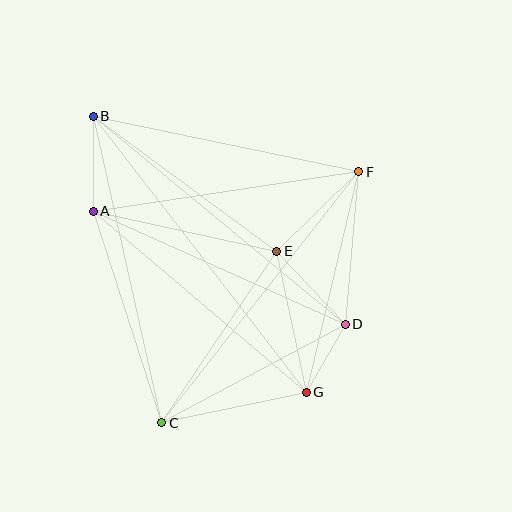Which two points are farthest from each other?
Points B and G are farthest from each other.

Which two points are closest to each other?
Points D and G are closest to each other.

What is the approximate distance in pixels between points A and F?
The distance between A and F is approximately 269 pixels.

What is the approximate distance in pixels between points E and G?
The distance between E and G is approximately 144 pixels.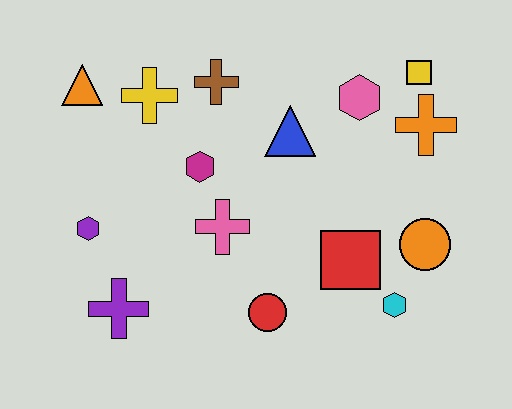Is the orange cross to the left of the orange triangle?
No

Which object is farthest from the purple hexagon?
The yellow square is farthest from the purple hexagon.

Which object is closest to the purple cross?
The purple hexagon is closest to the purple cross.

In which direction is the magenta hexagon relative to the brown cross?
The magenta hexagon is below the brown cross.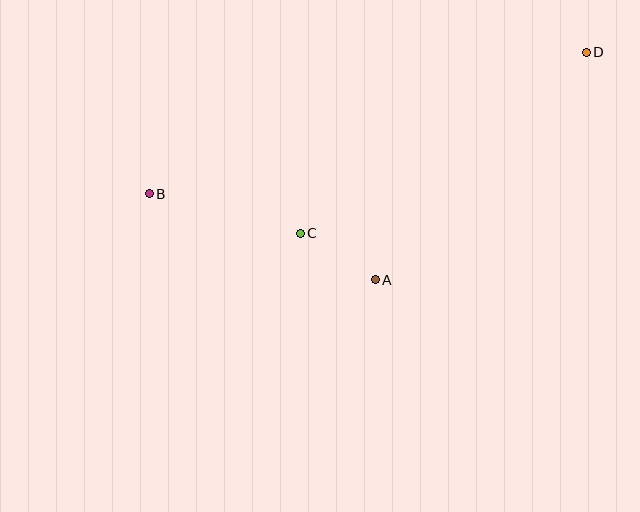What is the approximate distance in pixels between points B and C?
The distance between B and C is approximately 156 pixels.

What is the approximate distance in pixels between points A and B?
The distance between A and B is approximately 242 pixels.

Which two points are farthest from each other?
Points B and D are farthest from each other.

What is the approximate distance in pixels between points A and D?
The distance between A and D is approximately 310 pixels.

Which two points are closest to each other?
Points A and C are closest to each other.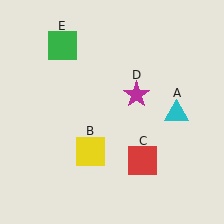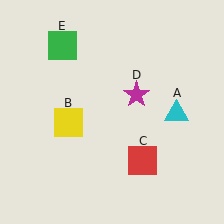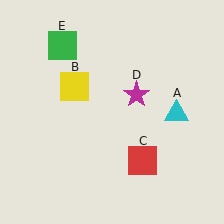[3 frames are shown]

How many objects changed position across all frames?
1 object changed position: yellow square (object B).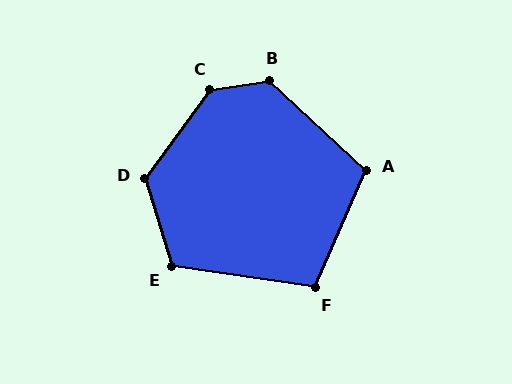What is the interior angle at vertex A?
Approximately 109 degrees (obtuse).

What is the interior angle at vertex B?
Approximately 128 degrees (obtuse).